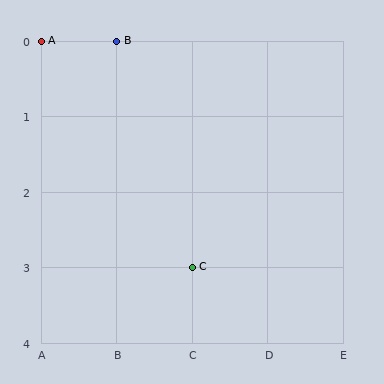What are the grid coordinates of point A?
Point A is at grid coordinates (A, 0).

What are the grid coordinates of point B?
Point B is at grid coordinates (B, 0).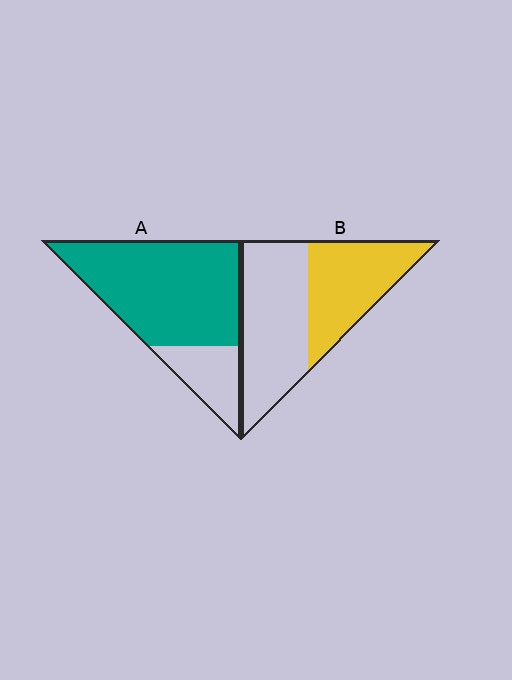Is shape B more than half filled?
No.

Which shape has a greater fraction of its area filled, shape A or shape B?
Shape A.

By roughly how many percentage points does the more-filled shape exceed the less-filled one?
By roughly 35 percentage points (A over B).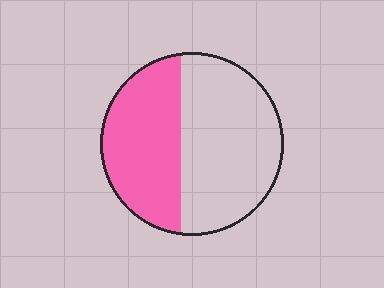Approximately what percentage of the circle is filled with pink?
Approximately 40%.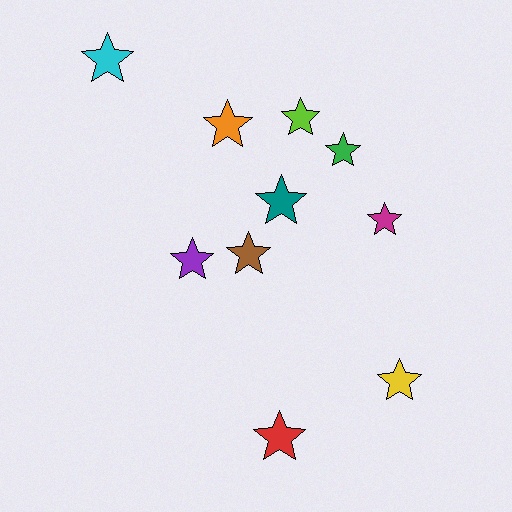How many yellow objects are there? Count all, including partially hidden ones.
There is 1 yellow object.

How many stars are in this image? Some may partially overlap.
There are 10 stars.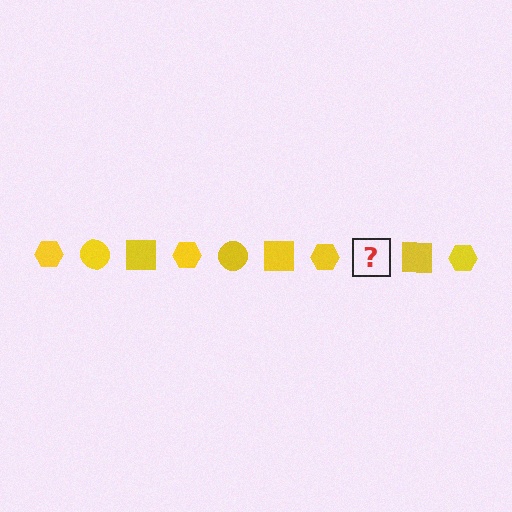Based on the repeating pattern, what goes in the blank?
The blank should be a yellow circle.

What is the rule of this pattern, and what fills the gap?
The rule is that the pattern cycles through hexagon, circle, square shapes in yellow. The gap should be filled with a yellow circle.